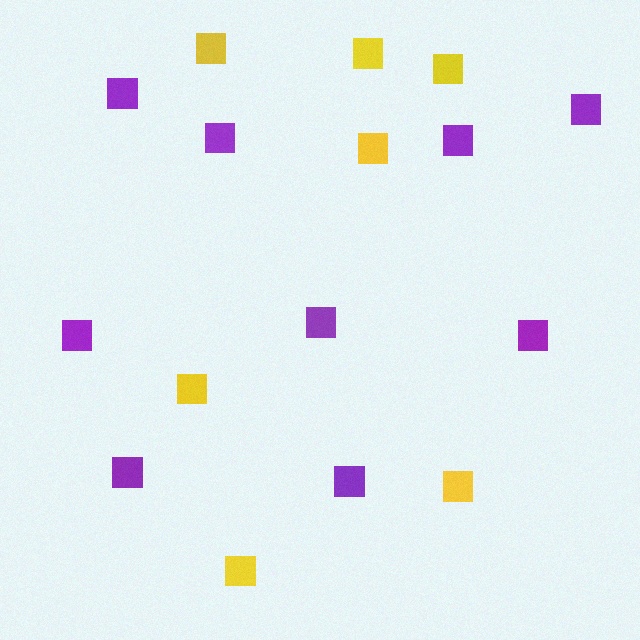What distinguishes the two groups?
There are 2 groups: one group of purple squares (9) and one group of yellow squares (7).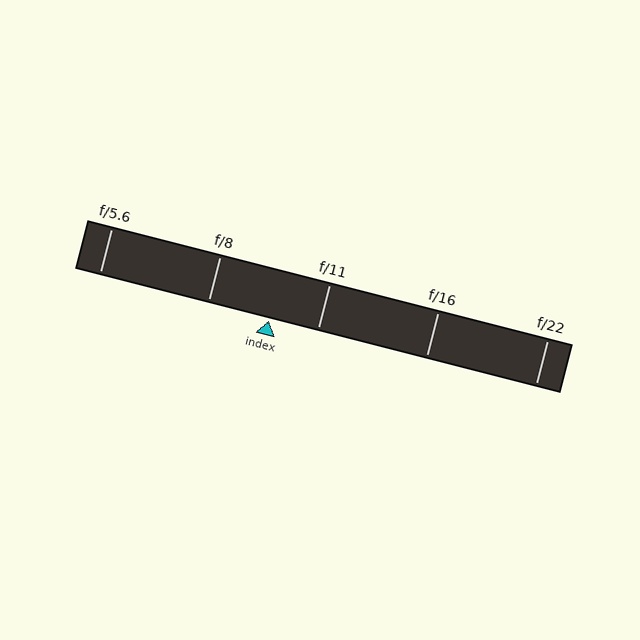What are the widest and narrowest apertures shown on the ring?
The widest aperture shown is f/5.6 and the narrowest is f/22.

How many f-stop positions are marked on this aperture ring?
There are 5 f-stop positions marked.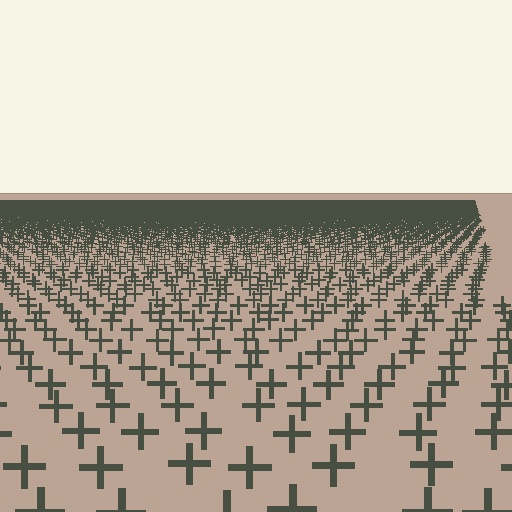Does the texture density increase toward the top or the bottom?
Density increases toward the top.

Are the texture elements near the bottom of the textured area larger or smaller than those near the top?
Larger. Near the bottom, elements are closer to the viewer and appear at a bigger on-screen size.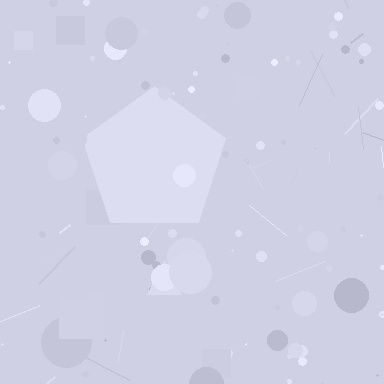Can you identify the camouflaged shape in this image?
The camouflaged shape is a pentagon.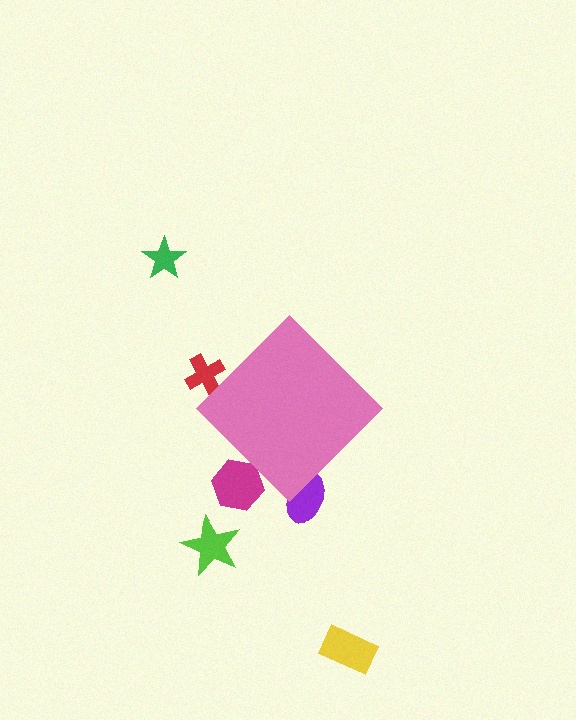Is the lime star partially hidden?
No, the lime star is fully visible.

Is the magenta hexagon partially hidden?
Yes, the magenta hexagon is partially hidden behind the pink diamond.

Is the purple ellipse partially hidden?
Yes, the purple ellipse is partially hidden behind the pink diamond.